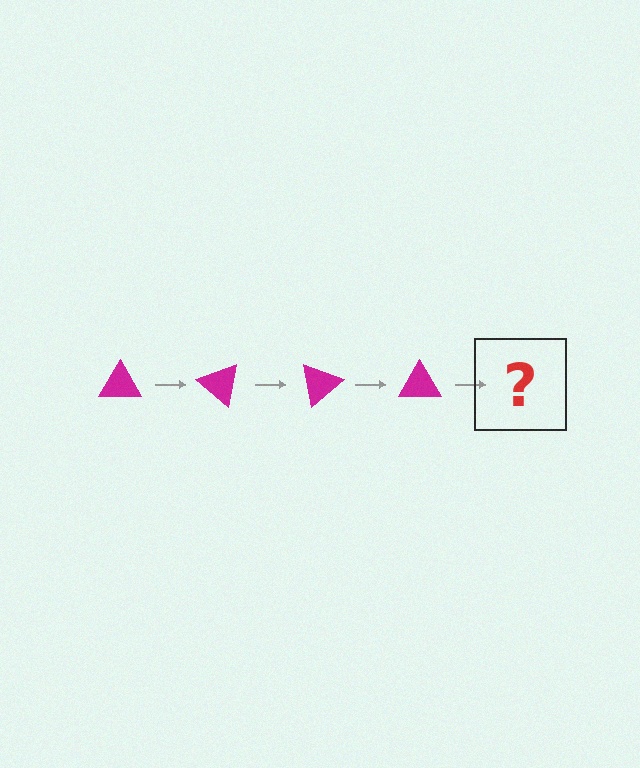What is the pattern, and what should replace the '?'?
The pattern is that the triangle rotates 40 degrees each step. The '?' should be a magenta triangle rotated 160 degrees.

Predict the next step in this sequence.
The next step is a magenta triangle rotated 160 degrees.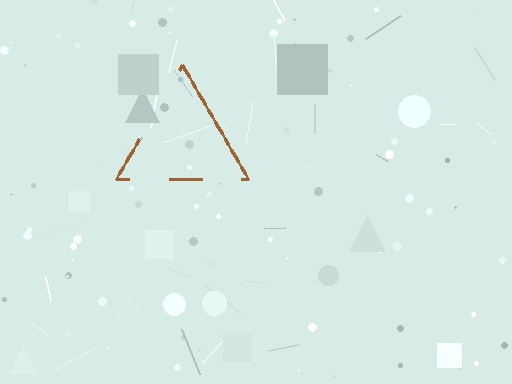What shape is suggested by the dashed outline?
The dashed outline suggests a triangle.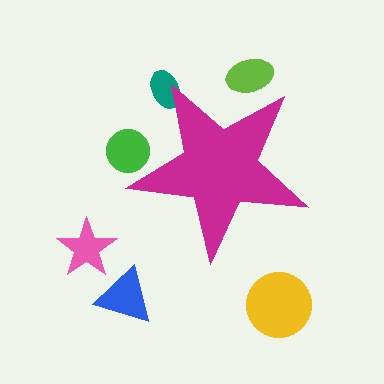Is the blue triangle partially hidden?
No, the blue triangle is fully visible.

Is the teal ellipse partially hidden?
Yes, the teal ellipse is partially hidden behind the magenta star.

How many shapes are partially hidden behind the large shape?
3 shapes are partially hidden.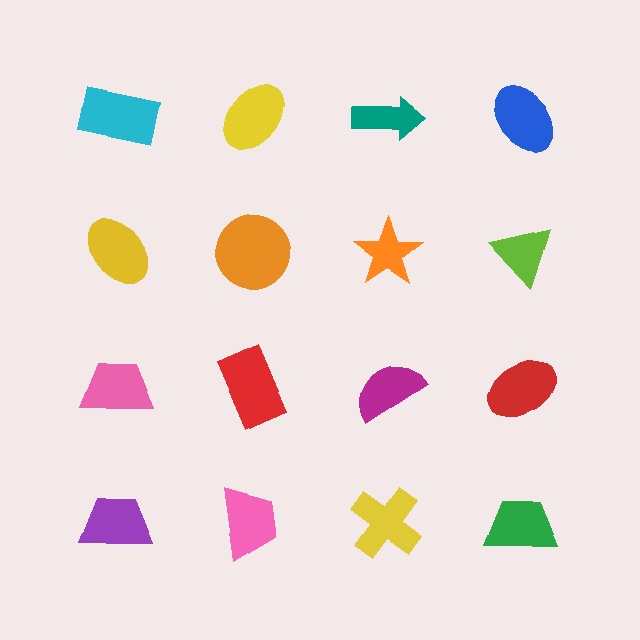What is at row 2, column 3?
An orange star.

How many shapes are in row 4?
4 shapes.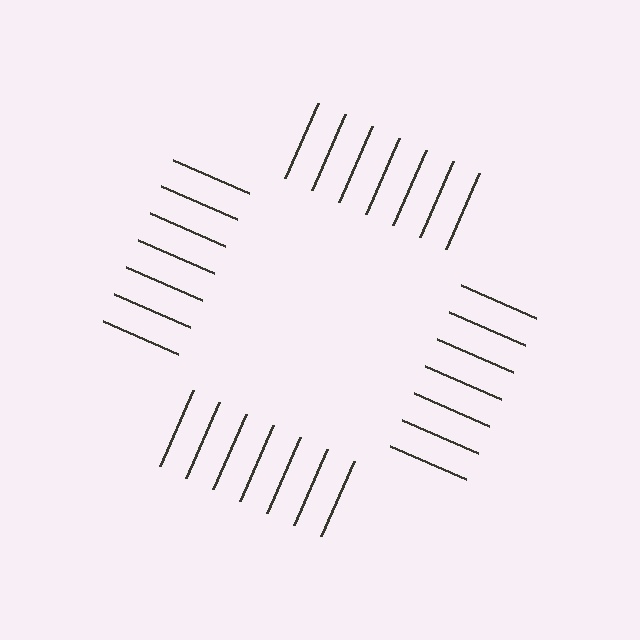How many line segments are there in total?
28 — 7 along each of the 4 edges.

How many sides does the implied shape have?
4 sides — the line-ends trace a square.